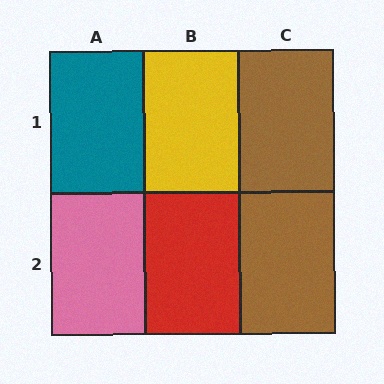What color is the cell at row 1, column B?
Yellow.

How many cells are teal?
1 cell is teal.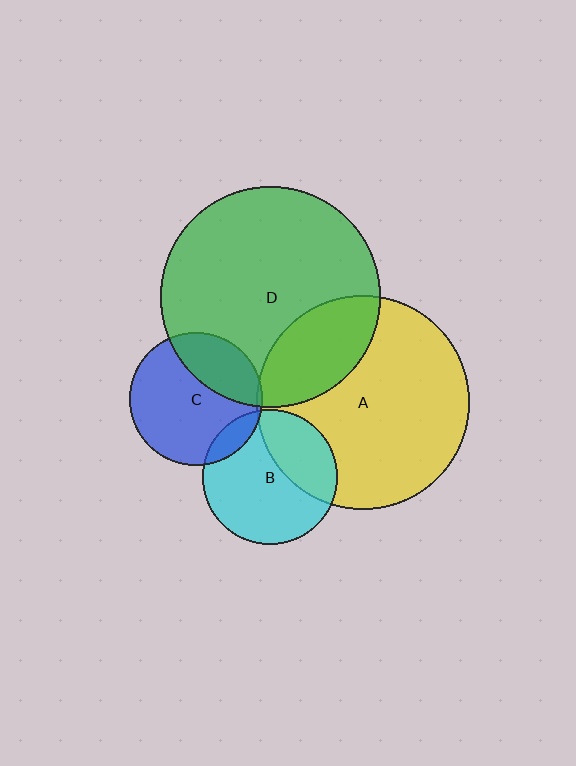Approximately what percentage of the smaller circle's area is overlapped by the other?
Approximately 30%.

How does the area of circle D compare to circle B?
Approximately 2.7 times.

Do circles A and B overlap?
Yes.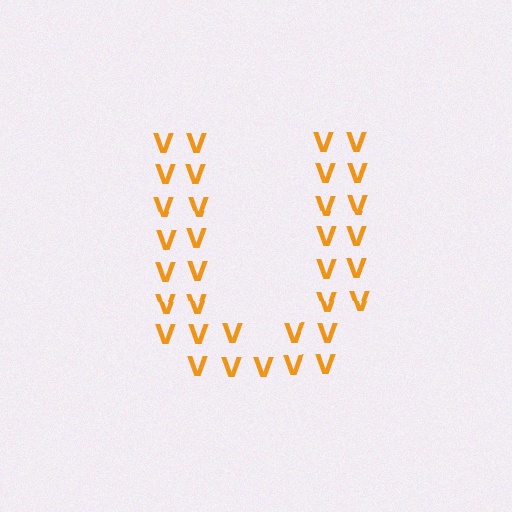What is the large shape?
The large shape is the letter U.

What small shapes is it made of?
It is made of small letter V's.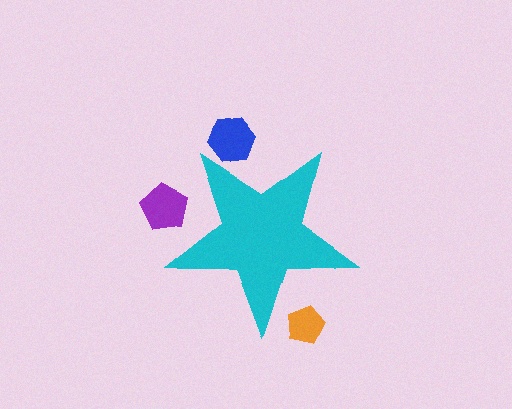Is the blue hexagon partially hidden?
Yes, the blue hexagon is partially hidden behind the cyan star.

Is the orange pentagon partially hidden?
Yes, the orange pentagon is partially hidden behind the cyan star.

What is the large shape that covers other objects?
A cyan star.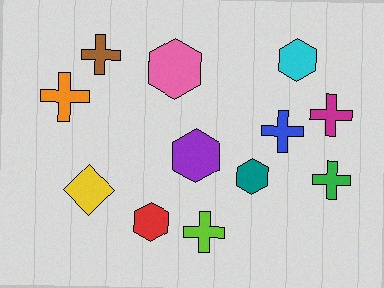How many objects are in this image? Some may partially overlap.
There are 12 objects.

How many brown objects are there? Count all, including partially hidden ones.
There is 1 brown object.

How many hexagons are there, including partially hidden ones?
There are 5 hexagons.